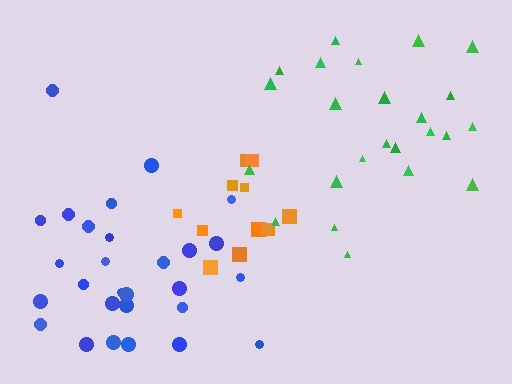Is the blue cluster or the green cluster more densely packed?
Blue.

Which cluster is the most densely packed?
Orange.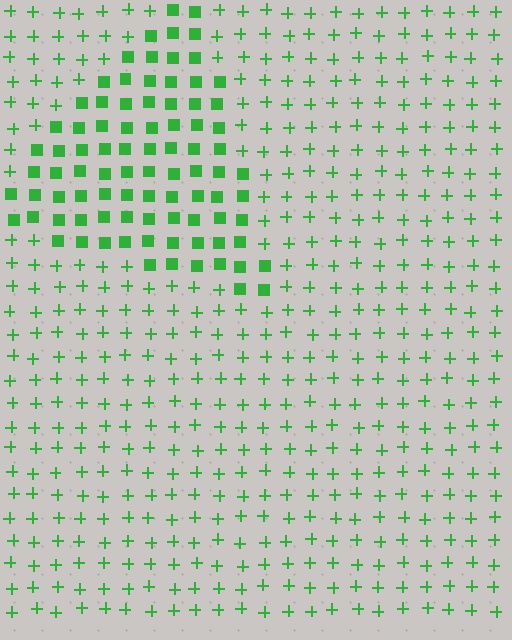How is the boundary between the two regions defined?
The boundary is defined by a change in element shape: squares inside vs. plus signs outside. All elements share the same color and spacing.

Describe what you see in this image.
The image is filled with small green elements arranged in a uniform grid. A triangle-shaped region contains squares, while the surrounding area contains plus signs. The boundary is defined purely by the change in element shape.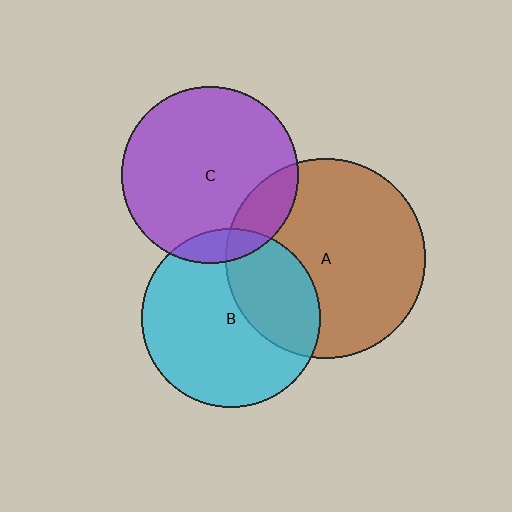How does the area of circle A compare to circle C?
Approximately 1.3 times.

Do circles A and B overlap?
Yes.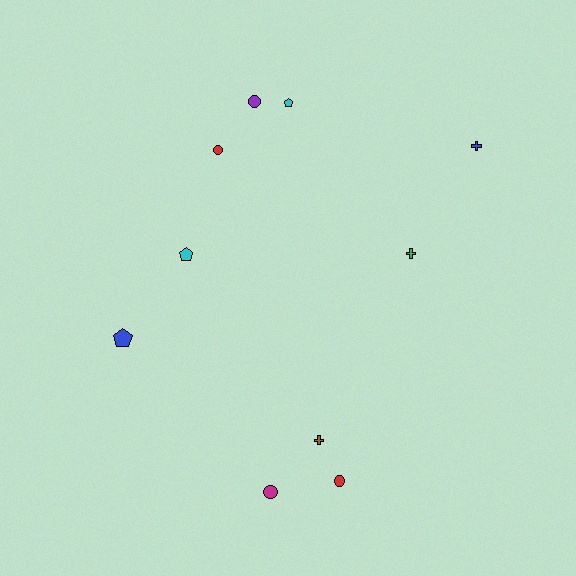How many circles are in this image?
There are 4 circles.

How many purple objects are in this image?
There is 1 purple object.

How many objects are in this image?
There are 10 objects.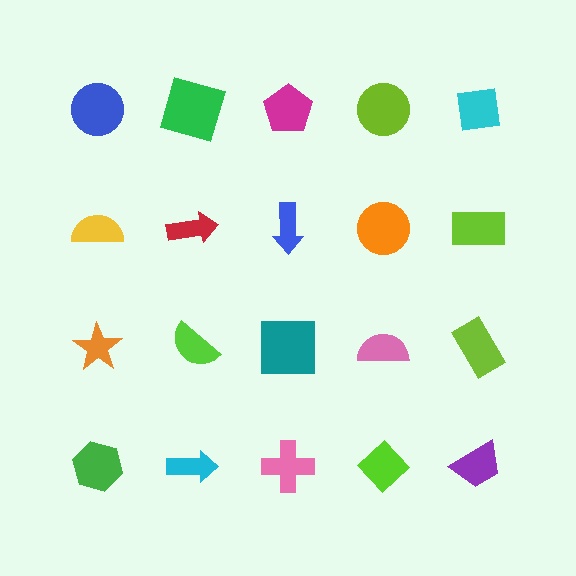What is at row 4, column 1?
A green hexagon.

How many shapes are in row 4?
5 shapes.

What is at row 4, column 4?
A lime diamond.